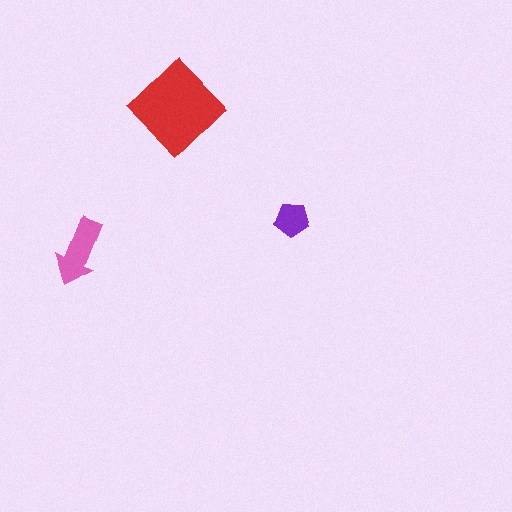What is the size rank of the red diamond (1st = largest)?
1st.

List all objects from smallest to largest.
The purple pentagon, the pink arrow, the red diamond.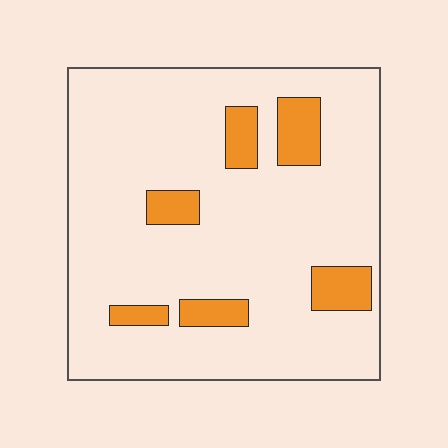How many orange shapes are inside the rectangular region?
6.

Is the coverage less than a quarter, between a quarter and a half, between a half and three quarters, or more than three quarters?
Less than a quarter.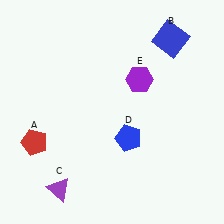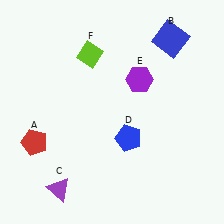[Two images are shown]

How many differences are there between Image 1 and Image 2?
There is 1 difference between the two images.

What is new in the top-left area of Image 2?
A lime diamond (F) was added in the top-left area of Image 2.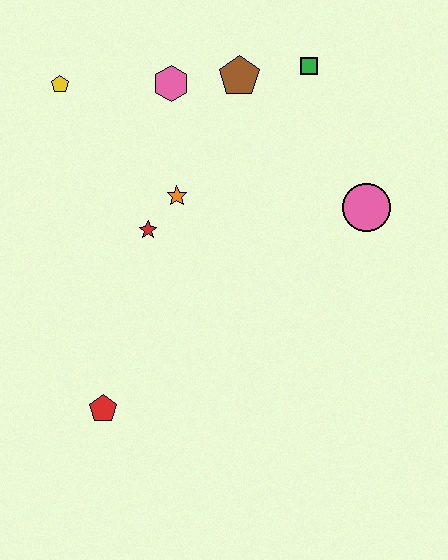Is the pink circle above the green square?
No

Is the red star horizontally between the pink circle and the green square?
No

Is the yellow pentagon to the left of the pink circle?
Yes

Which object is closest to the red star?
The orange star is closest to the red star.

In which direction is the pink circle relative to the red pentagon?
The pink circle is to the right of the red pentagon.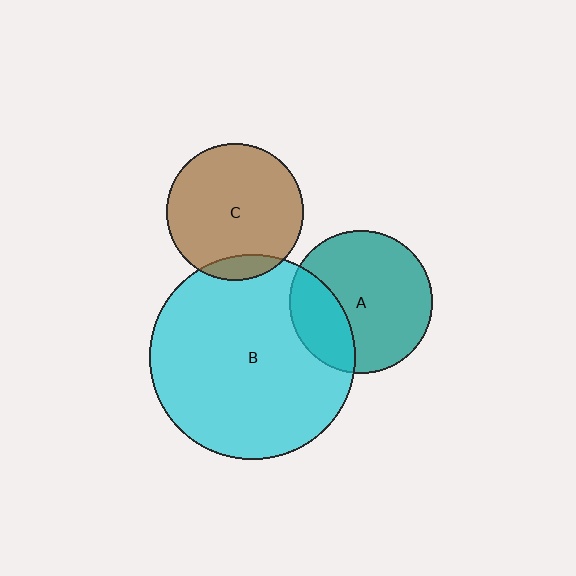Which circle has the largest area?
Circle B (cyan).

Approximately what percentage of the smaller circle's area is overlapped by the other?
Approximately 10%.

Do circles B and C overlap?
Yes.